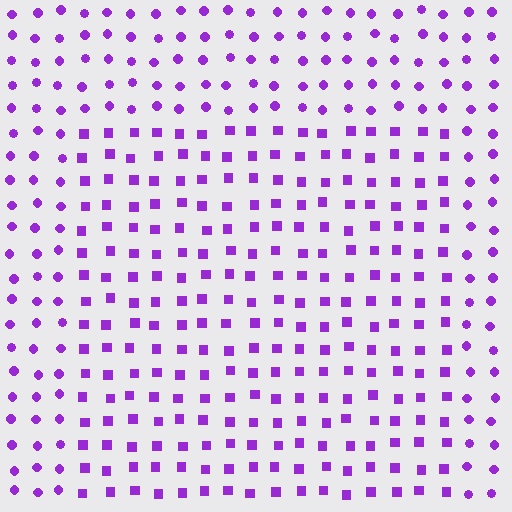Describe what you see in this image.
The image is filled with small purple elements arranged in a uniform grid. A rectangle-shaped region contains squares, while the surrounding area contains circles. The boundary is defined purely by the change in element shape.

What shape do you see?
I see a rectangle.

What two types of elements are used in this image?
The image uses squares inside the rectangle region and circles outside it.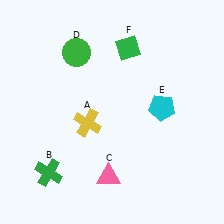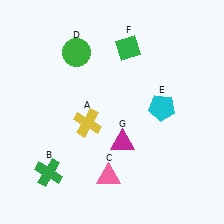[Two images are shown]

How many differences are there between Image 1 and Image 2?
There is 1 difference between the two images.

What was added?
A magenta triangle (G) was added in Image 2.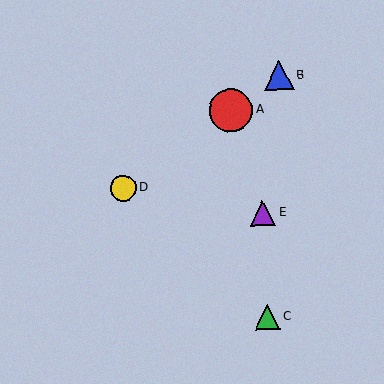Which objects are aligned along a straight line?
Objects A, B, D are aligned along a straight line.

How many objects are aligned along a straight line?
3 objects (A, B, D) are aligned along a straight line.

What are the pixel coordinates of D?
Object D is at (123, 188).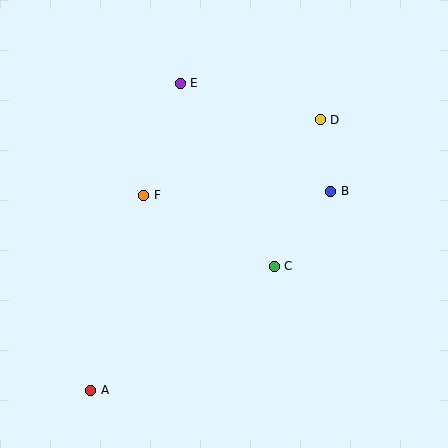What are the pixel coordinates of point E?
Point E is at (180, 83).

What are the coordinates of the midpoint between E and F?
The midpoint between E and F is at (162, 139).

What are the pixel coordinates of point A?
Point A is at (91, 390).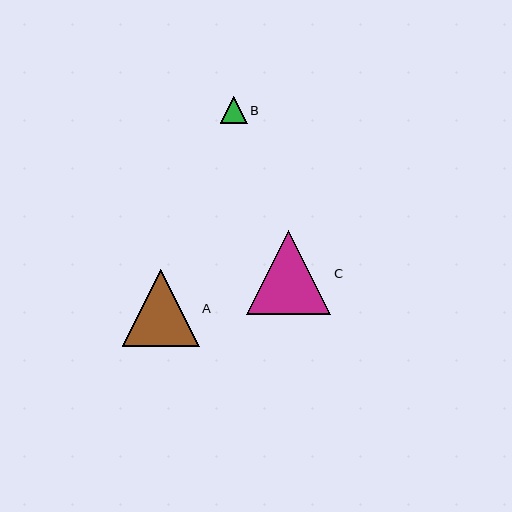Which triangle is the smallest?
Triangle B is the smallest with a size of approximately 27 pixels.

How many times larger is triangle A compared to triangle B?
Triangle A is approximately 2.8 times the size of triangle B.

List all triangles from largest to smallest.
From largest to smallest: C, A, B.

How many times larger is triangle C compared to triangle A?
Triangle C is approximately 1.1 times the size of triangle A.